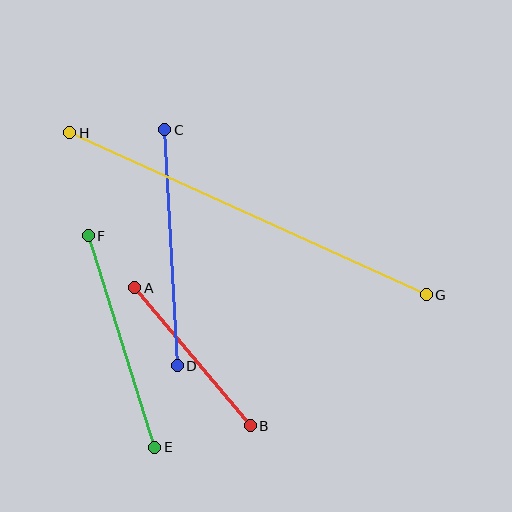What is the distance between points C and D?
The distance is approximately 236 pixels.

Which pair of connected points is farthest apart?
Points G and H are farthest apart.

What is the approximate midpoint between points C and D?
The midpoint is at approximately (171, 248) pixels.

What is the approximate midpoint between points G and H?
The midpoint is at approximately (248, 214) pixels.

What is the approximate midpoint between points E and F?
The midpoint is at approximately (122, 341) pixels.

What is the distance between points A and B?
The distance is approximately 180 pixels.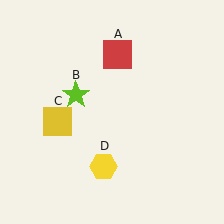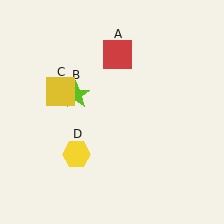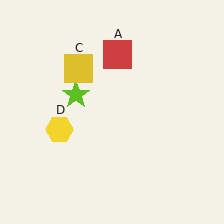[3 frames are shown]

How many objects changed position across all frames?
2 objects changed position: yellow square (object C), yellow hexagon (object D).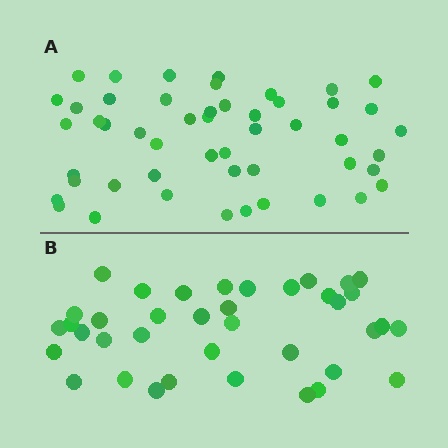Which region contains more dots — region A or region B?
Region A (the top region) has more dots.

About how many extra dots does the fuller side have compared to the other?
Region A has roughly 12 or so more dots than region B.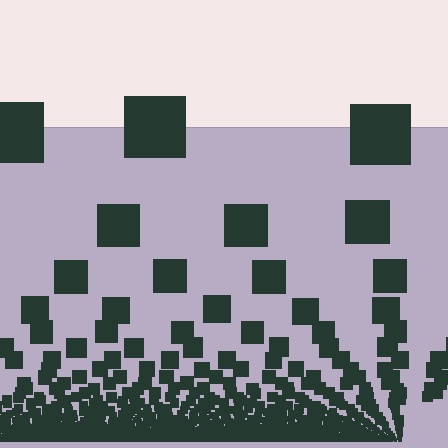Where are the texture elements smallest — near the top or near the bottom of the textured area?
Near the bottom.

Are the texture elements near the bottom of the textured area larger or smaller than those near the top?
Smaller. The gradient is inverted — elements near the bottom are smaller and denser.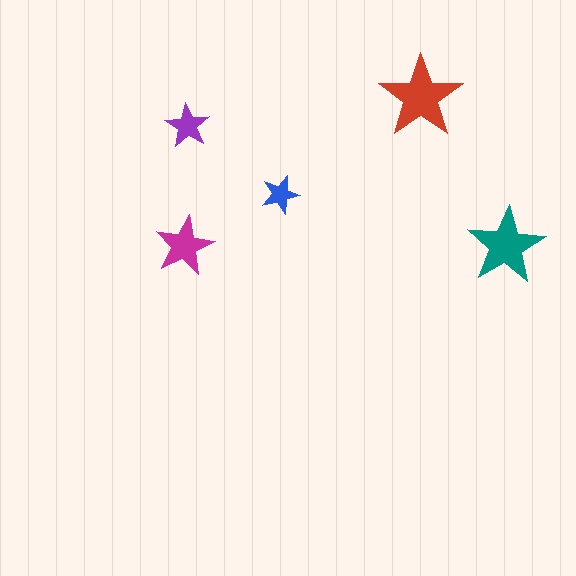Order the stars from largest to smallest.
the red one, the teal one, the magenta one, the purple one, the blue one.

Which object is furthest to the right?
The teal star is rightmost.